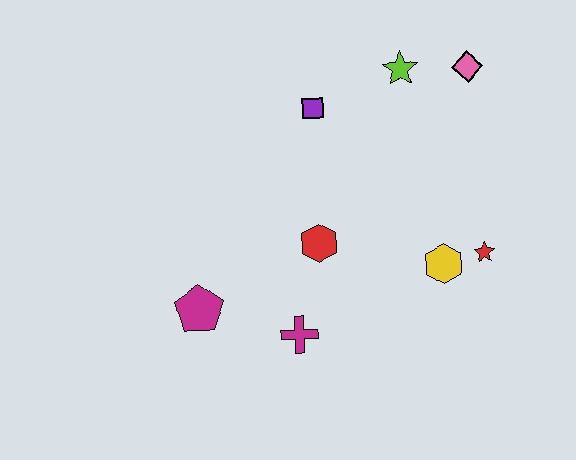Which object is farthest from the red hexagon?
The pink diamond is farthest from the red hexagon.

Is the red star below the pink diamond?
Yes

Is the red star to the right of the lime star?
Yes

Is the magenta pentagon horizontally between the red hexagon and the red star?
No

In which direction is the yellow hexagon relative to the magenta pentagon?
The yellow hexagon is to the right of the magenta pentagon.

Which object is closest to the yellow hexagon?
The red star is closest to the yellow hexagon.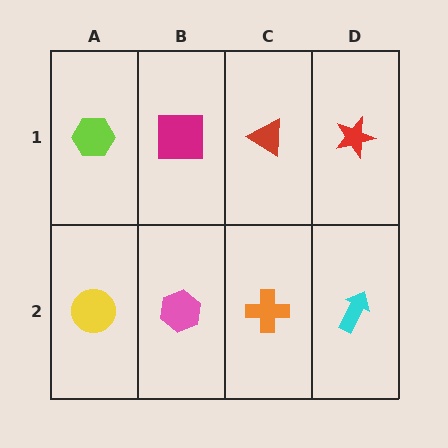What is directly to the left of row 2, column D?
An orange cross.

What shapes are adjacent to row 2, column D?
A red star (row 1, column D), an orange cross (row 2, column C).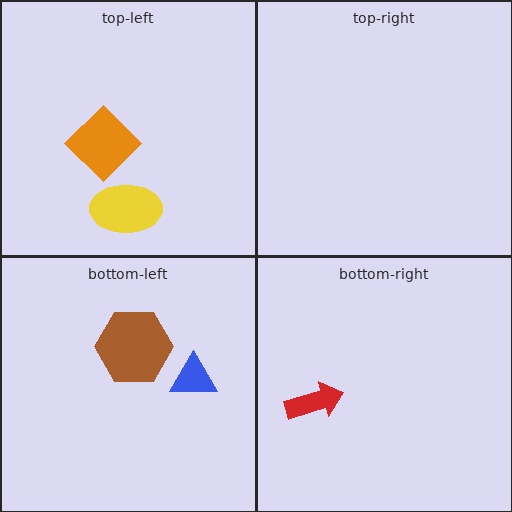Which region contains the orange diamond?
The top-left region.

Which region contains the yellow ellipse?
The top-left region.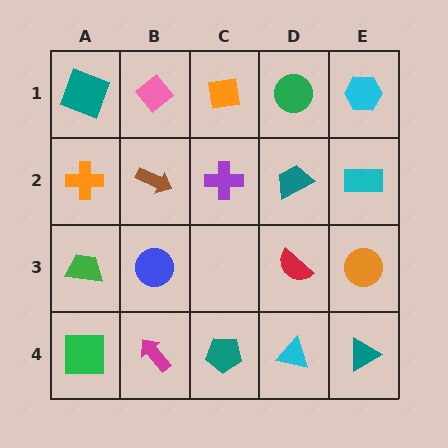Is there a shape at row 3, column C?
No, that cell is empty.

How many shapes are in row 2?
5 shapes.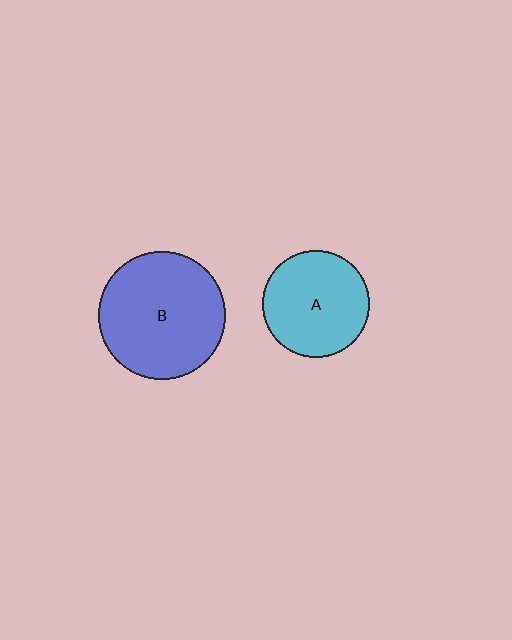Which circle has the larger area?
Circle B (blue).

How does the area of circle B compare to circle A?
Approximately 1.4 times.